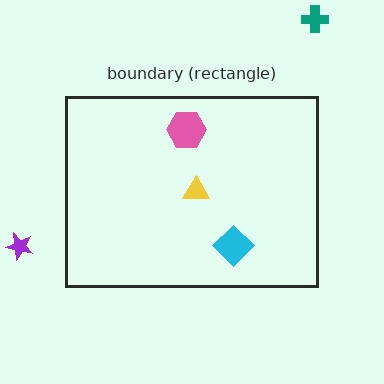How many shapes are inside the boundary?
3 inside, 2 outside.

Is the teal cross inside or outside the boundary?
Outside.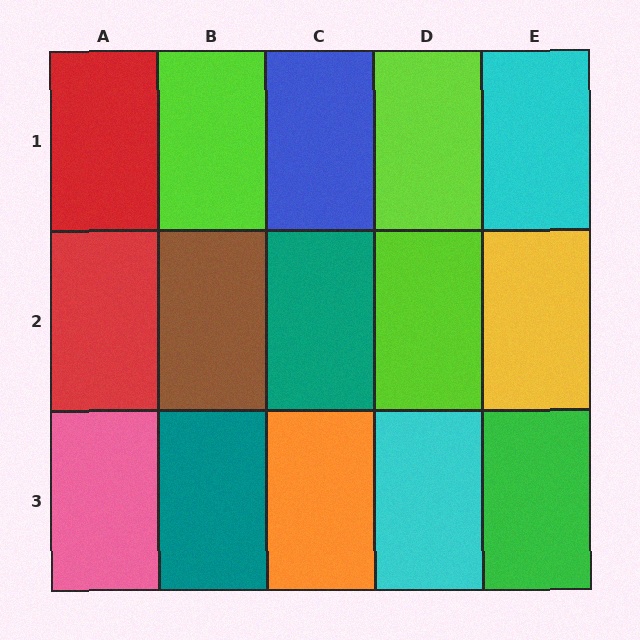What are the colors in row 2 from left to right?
Red, brown, teal, lime, yellow.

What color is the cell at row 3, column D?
Cyan.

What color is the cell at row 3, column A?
Pink.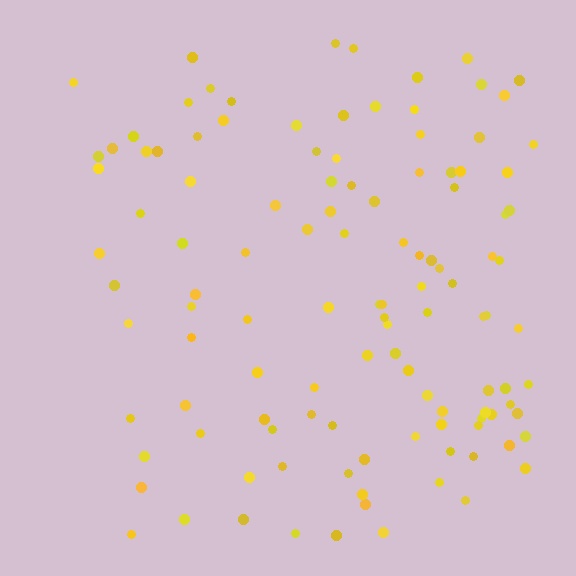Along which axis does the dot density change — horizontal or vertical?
Horizontal.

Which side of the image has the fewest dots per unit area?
The left.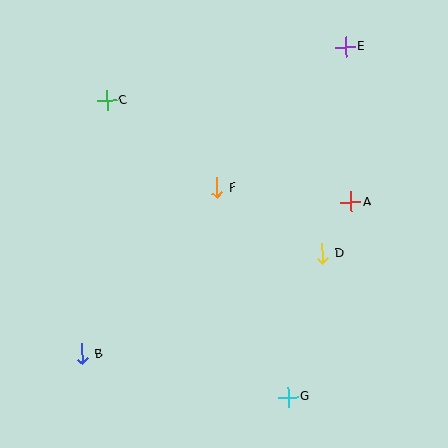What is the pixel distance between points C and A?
The distance between C and A is 264 pixels.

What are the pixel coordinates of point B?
Point B is at (82, 354).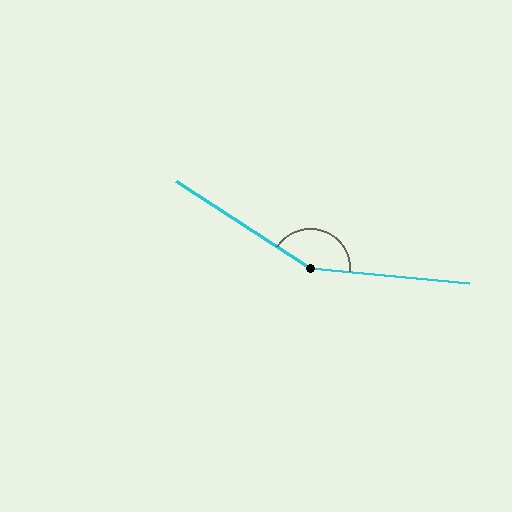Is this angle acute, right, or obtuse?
It is obtuse.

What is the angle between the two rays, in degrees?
Approximately 153 degrees.